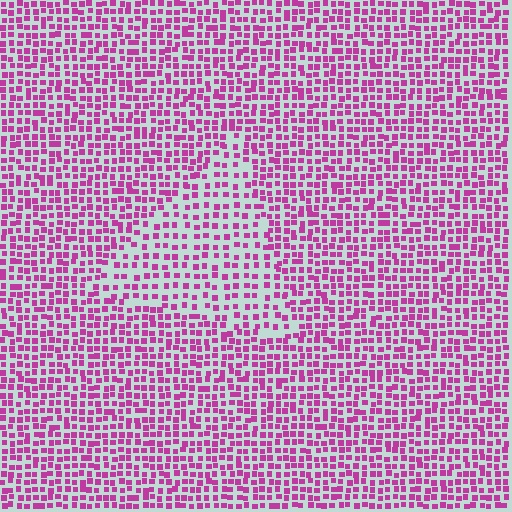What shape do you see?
I see a triangle.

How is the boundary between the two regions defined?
The boundary is defined by a change in element density (approximately 1.6x ratio). All elements are the same color, size, and shape.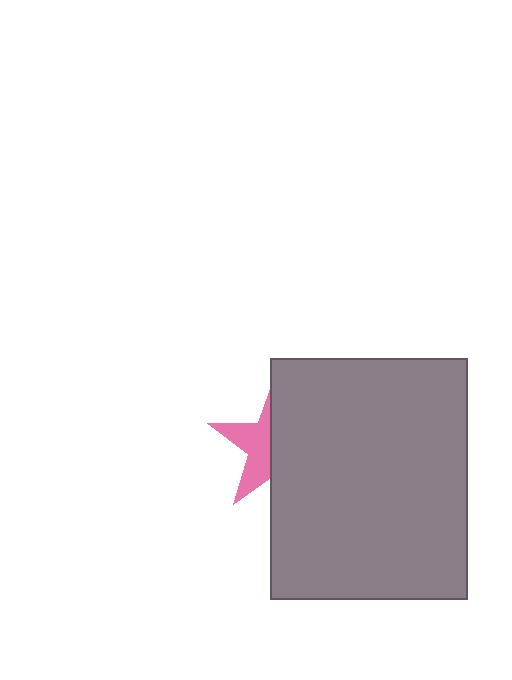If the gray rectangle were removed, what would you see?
You would see the complete pink star.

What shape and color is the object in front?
The object in front is a gray rectangle.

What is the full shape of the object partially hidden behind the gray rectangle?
The partially hidden object is a pink star.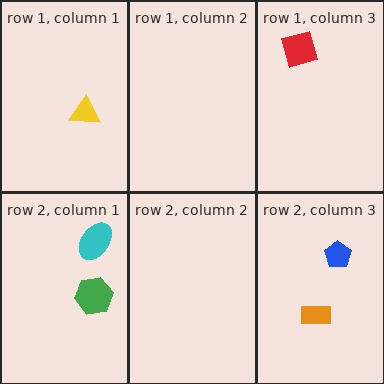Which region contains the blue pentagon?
The row 2, column 3 region.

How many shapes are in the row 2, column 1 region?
2.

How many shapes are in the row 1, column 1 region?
1.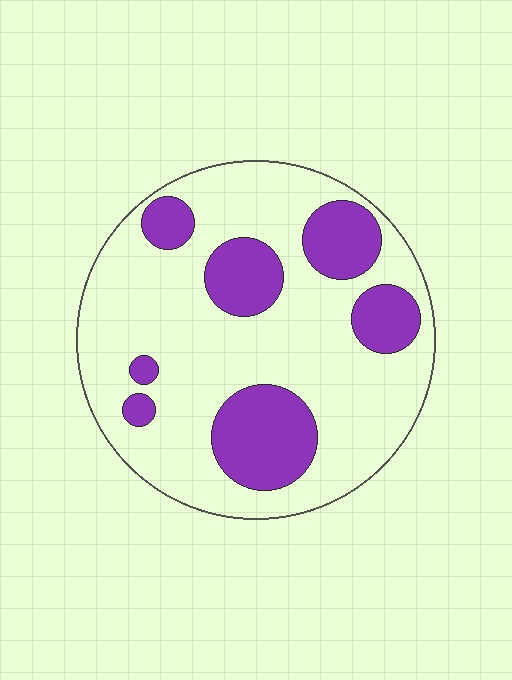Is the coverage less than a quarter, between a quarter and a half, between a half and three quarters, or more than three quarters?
Between a quarter and a half.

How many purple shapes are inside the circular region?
7.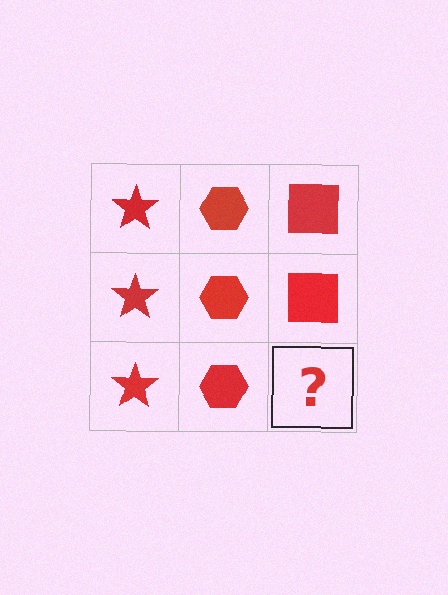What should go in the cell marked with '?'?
The missing cell should contain a red square.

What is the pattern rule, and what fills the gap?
The rule is that each column has a consistent shape. The gap should be filled with a red square.